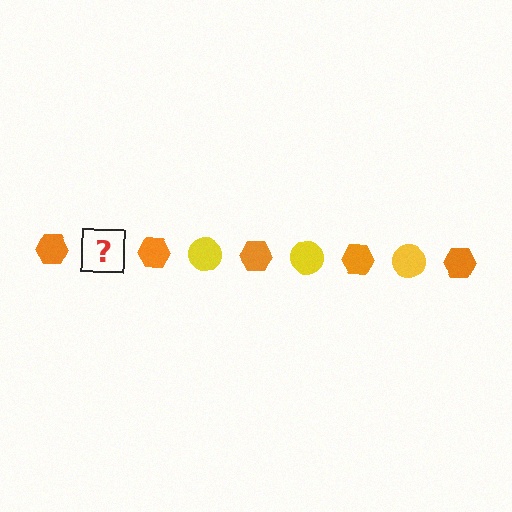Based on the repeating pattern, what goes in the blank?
The blank should be a yellow circle.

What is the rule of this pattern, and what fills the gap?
The rule is that the pattern alternates between orange hexagon and yellow circle. The gap should be filled with a yellow circle.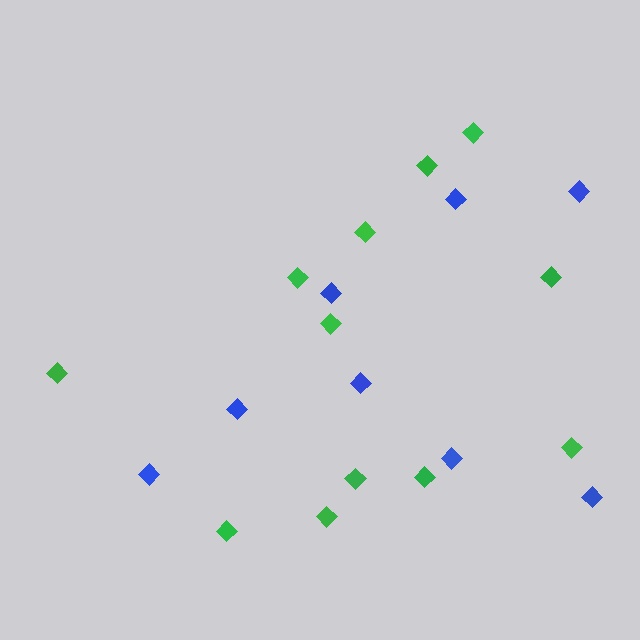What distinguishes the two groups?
There are 2 groups: one group of blue diamonds (8) and one group of green diamonds (12).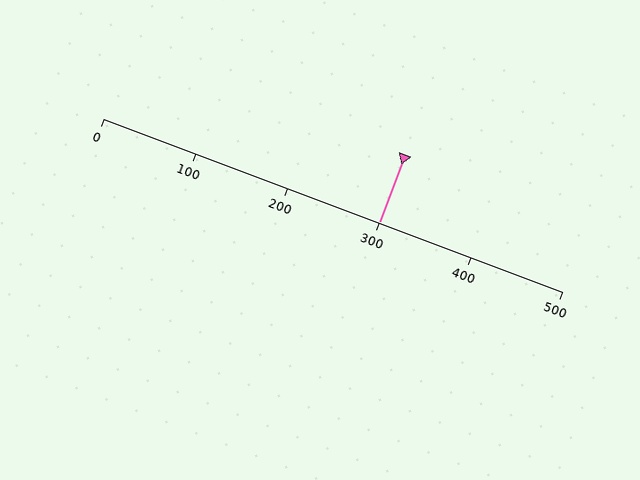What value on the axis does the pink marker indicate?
The marker indicates approximately 300.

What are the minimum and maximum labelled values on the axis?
The axis runs from 0 to 500.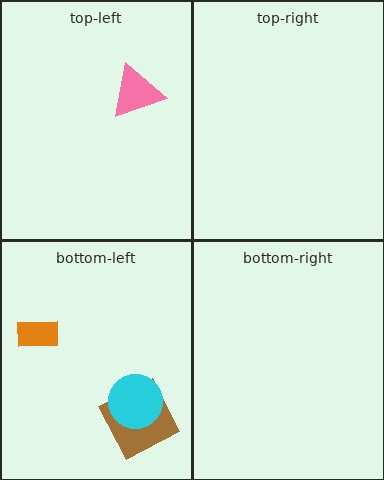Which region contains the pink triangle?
The top-left region.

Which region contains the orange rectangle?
The bottom-left region.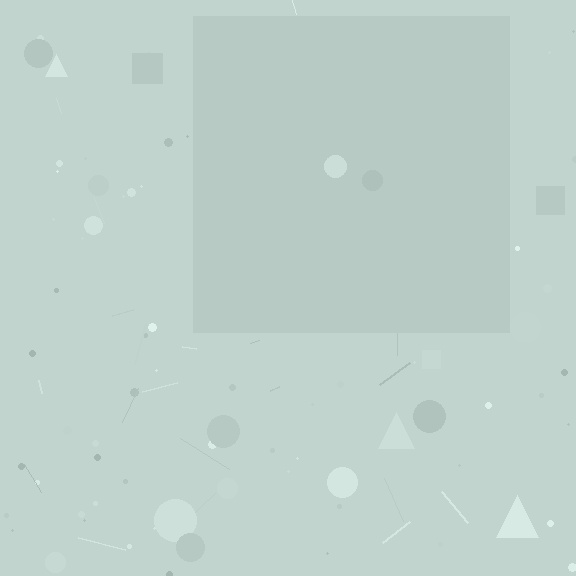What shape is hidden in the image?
A square is hidden in the image.